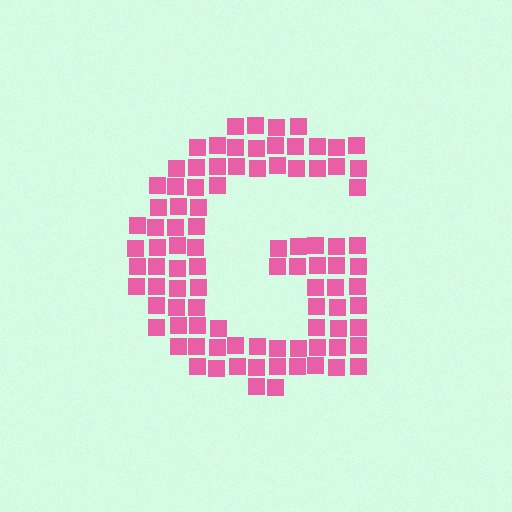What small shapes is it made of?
It is made of small squares.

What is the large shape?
The large shape is the letter G.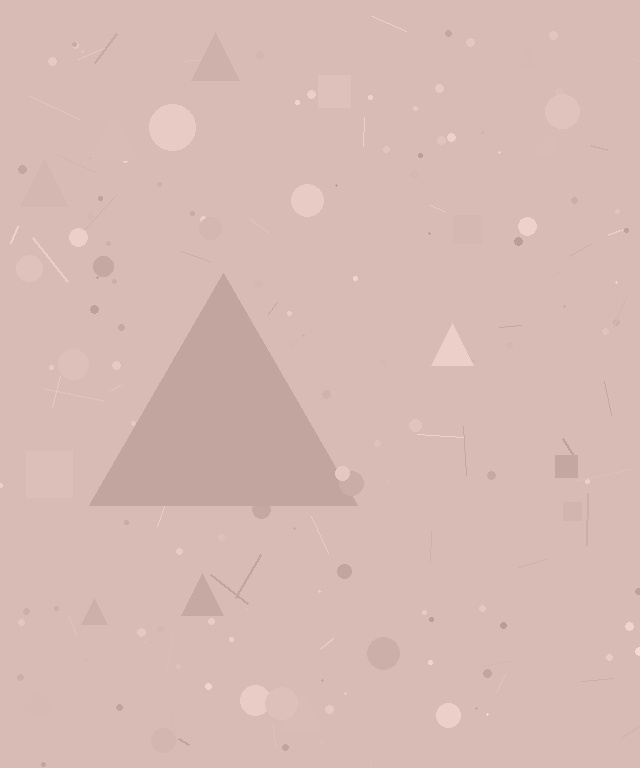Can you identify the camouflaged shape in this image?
The camouflaged shape is a triangle.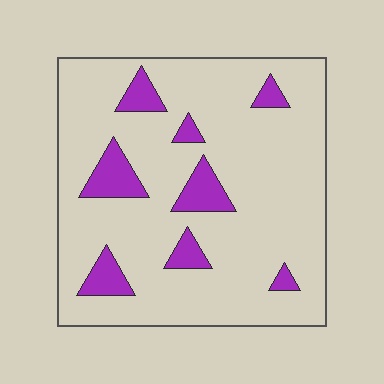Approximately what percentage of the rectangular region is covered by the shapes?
Approximately 15%.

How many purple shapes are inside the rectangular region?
8.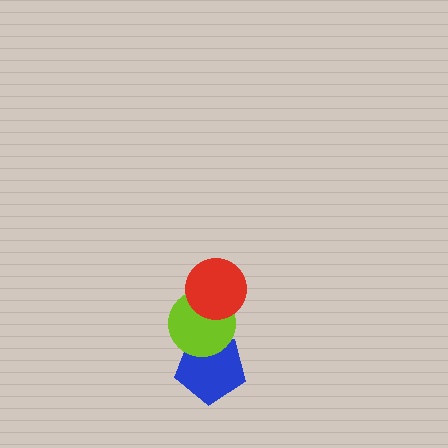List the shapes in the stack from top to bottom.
From top to bottom: the red circle, the lime circle, the blue pentagon.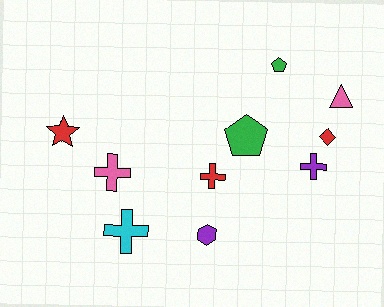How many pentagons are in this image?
There are 2 pentagons.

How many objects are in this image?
There are 10 objects.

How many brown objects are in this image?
There are no brown objects.